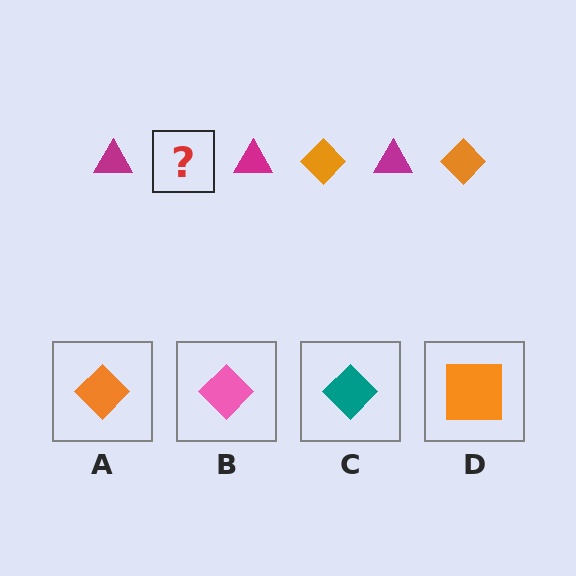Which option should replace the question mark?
Option A.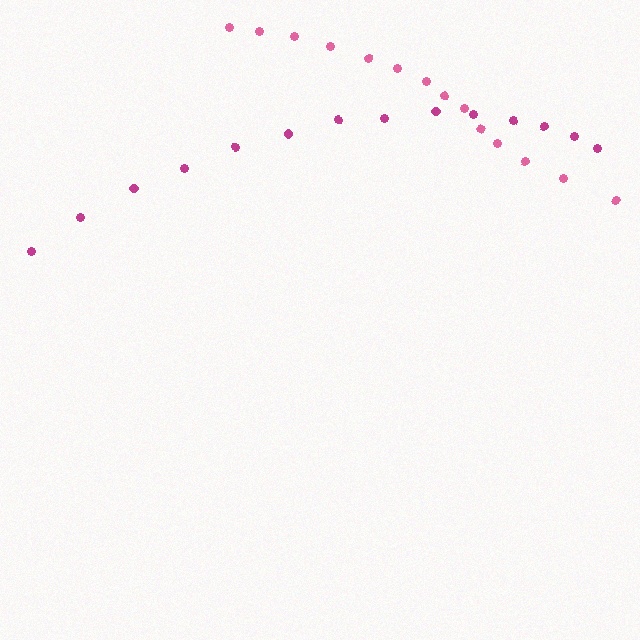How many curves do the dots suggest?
There are 2 distinct paths.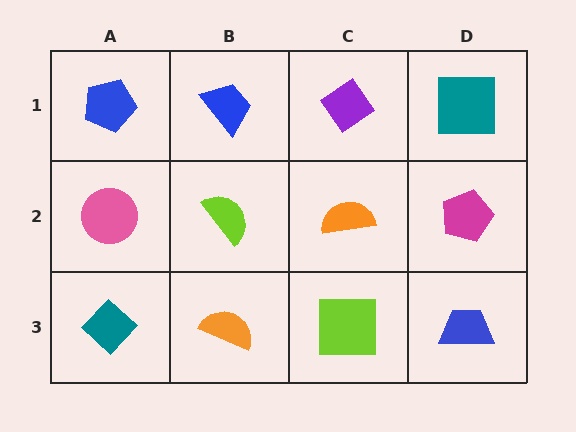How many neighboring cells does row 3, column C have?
3.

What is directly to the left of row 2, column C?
A lime semicircle.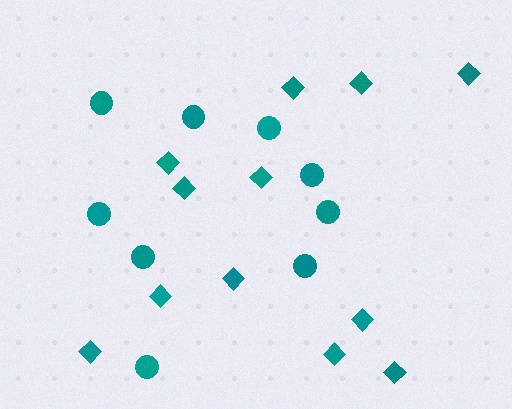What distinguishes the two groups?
There are 2 groups: one group of circles (9) and one group of diamonds (12).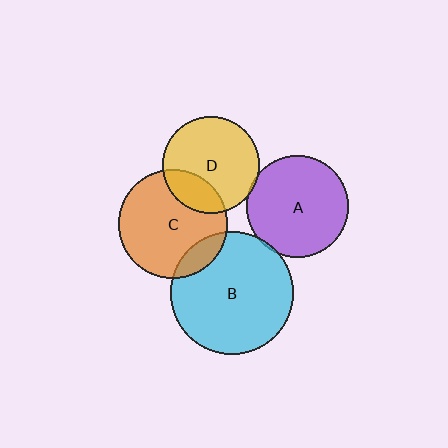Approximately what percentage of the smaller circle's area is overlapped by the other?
Approximately 5%.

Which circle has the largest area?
Circle B (cyan).